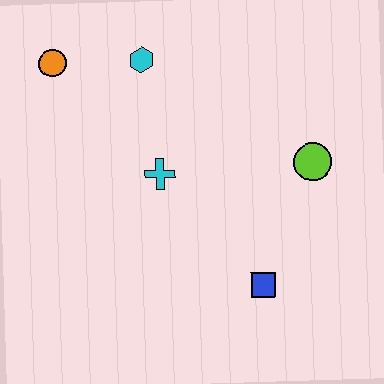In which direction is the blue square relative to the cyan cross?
The blue square is below the cyan cross.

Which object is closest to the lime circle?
The blue square is closest to the lime circle.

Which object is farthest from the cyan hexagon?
The blue square is farthest from the cyan hexagon.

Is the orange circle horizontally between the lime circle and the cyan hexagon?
No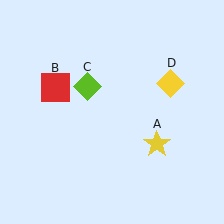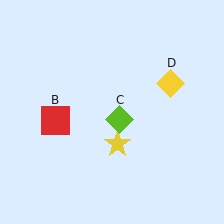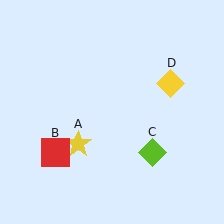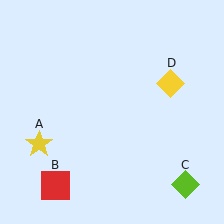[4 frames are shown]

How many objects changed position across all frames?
3 objects changed position: yellow star (object A), red square (object B), lime diamond (object C).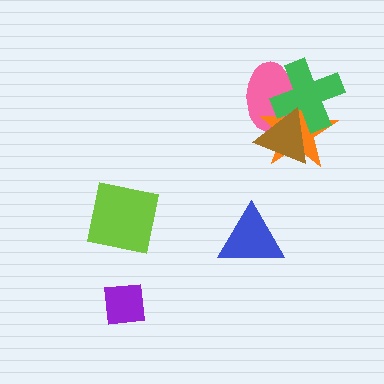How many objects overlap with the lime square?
0 objects overlap with the lime square.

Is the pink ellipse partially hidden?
Yes, it is partially covered by another shape.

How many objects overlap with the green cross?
3 objects overlap with the green cross.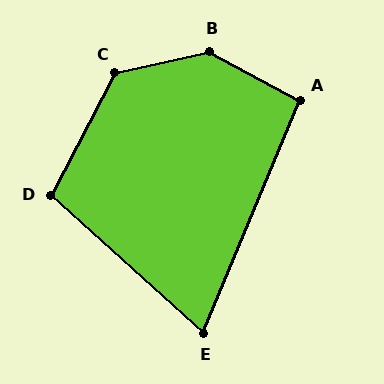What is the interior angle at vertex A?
Approximately 96 degrees (obtuse).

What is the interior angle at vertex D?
Approximately 104 degrees (obtuse).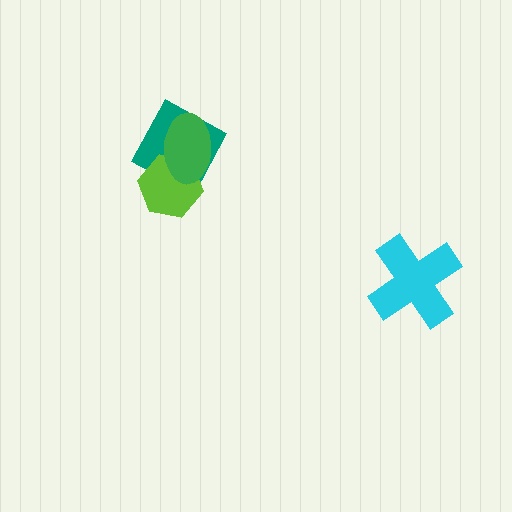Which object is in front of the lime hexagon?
The green ellipse is in front of the lime hexagon.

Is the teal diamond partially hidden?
Yes, it is partially covered by another shape.